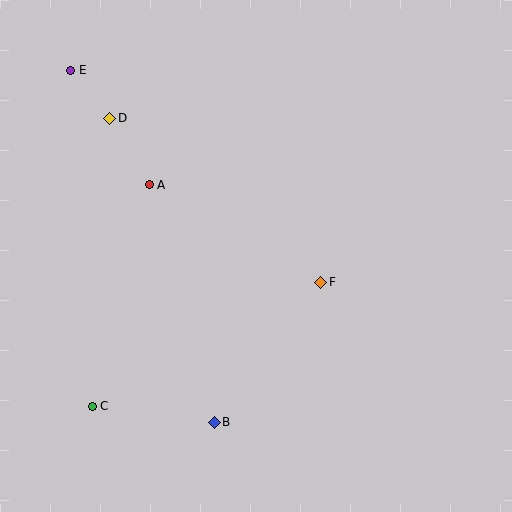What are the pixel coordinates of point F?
Point F is at (321, 282).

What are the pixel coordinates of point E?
Point E is at (71, 70).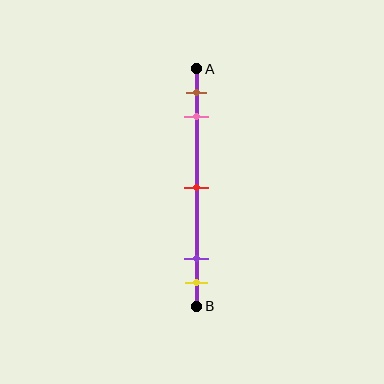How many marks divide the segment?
There are 5 marks dividing the segment.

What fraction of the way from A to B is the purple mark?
The purple mark is approximately 80% (0.8) of the way from A to B.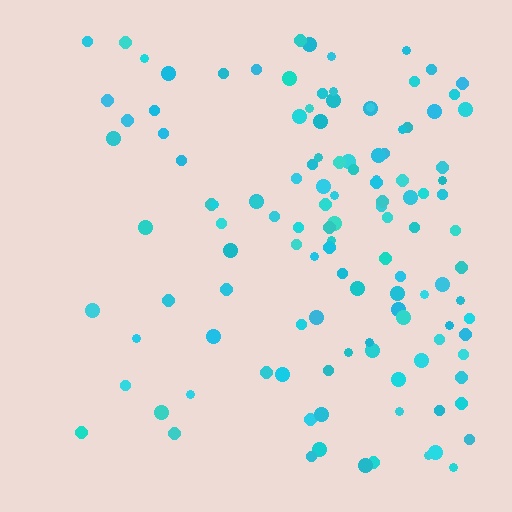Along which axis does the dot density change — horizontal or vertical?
Horizontal.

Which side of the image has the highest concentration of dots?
The right.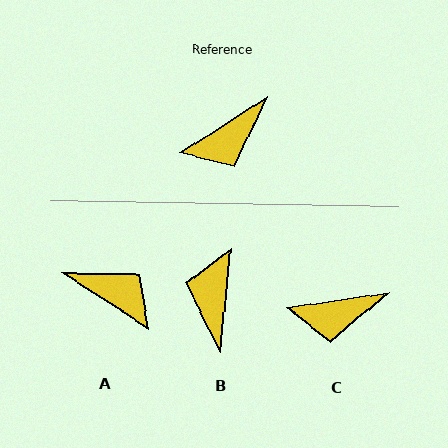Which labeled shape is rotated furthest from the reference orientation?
B, about 128 degrees away.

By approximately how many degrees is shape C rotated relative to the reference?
Approximately 24 degrees clockwise.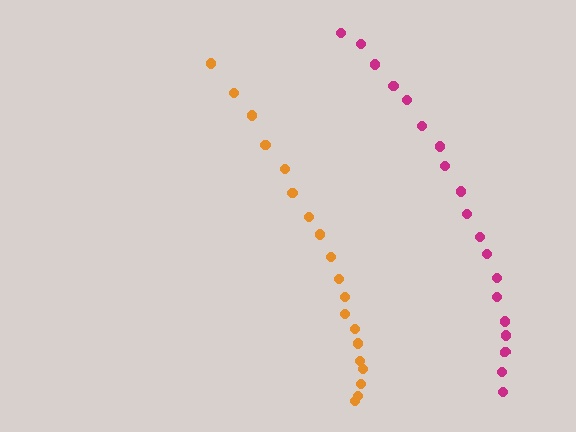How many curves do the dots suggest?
There are 2 distinct paths.